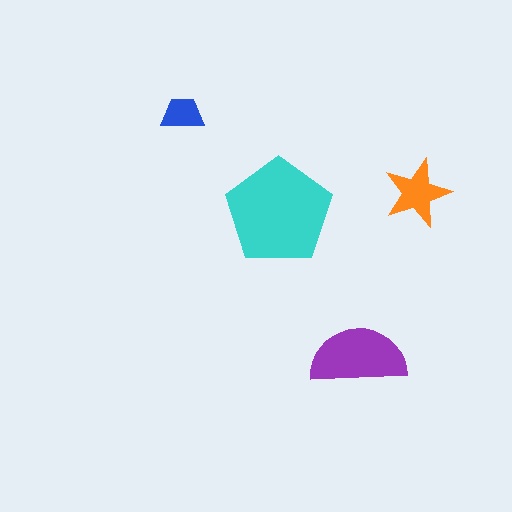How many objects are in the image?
There are 4 objects in the image.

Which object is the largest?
The cyan pentagon.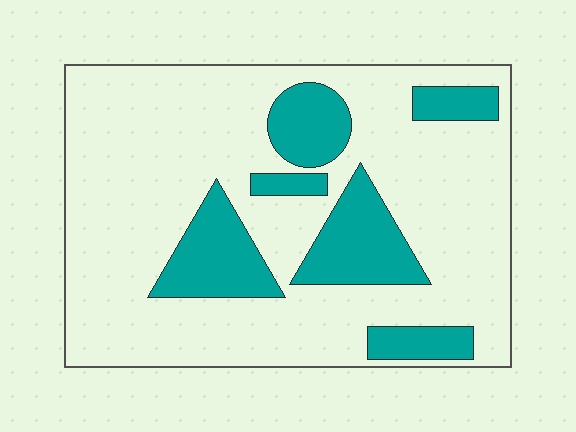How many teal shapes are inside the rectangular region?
6.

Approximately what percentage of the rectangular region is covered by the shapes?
Approximately 25%.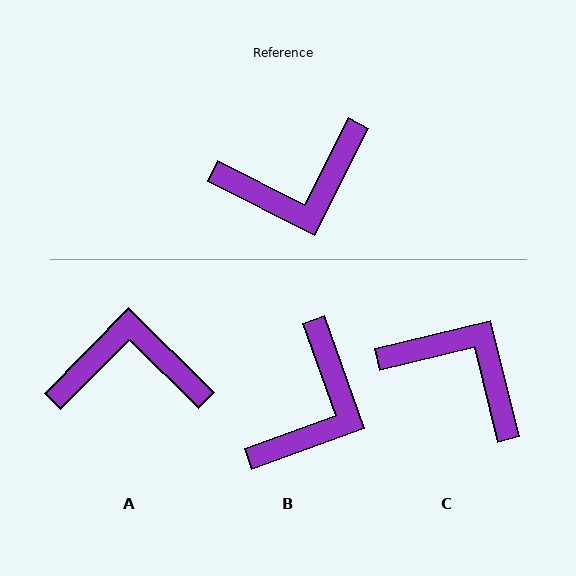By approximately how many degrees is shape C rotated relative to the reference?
Approximately 131 degrees counter-clockwise.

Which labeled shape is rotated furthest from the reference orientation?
A, about 162 degrees away.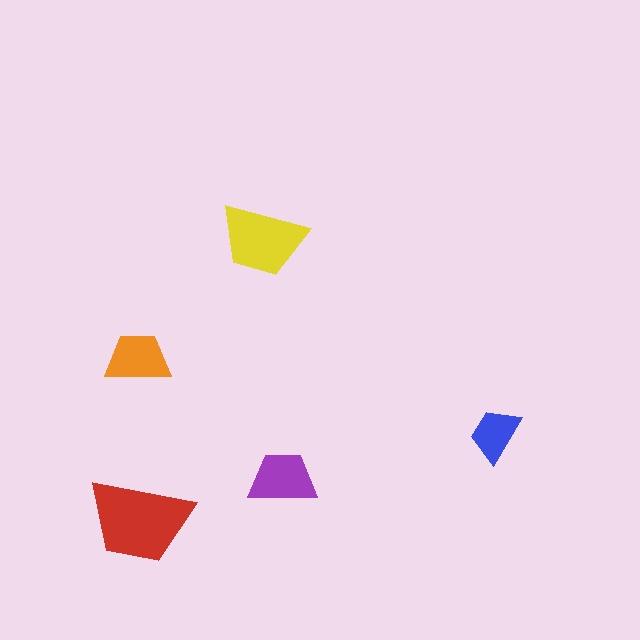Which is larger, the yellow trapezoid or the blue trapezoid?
The yellow one.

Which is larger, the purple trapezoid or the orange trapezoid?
The purple one.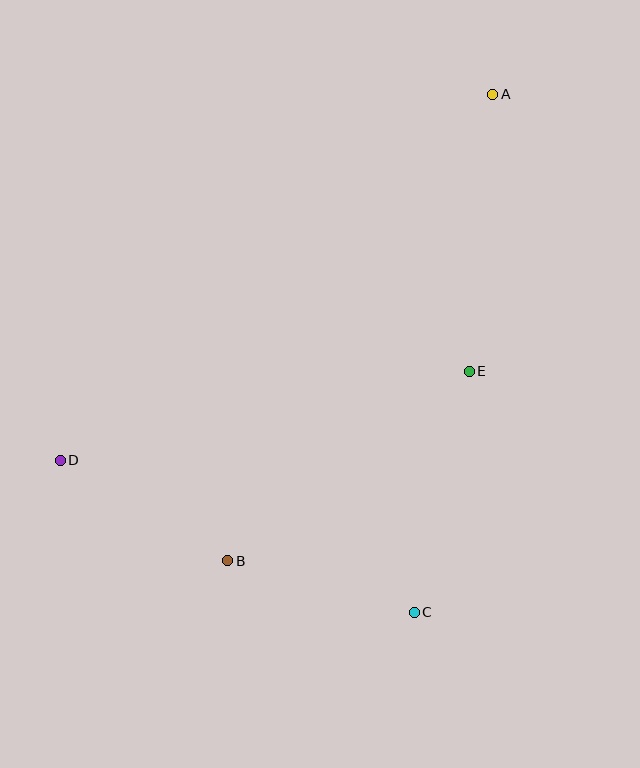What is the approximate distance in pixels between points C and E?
The distance between C and E is approximately 247 pixels.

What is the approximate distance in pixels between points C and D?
The distance between C and D is approximately 386 pixels.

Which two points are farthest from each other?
Points A and D are farthest from each other.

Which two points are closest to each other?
Points B and C are closest to each other.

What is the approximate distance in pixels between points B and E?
The distance between B and E is approximately 307 pixels.